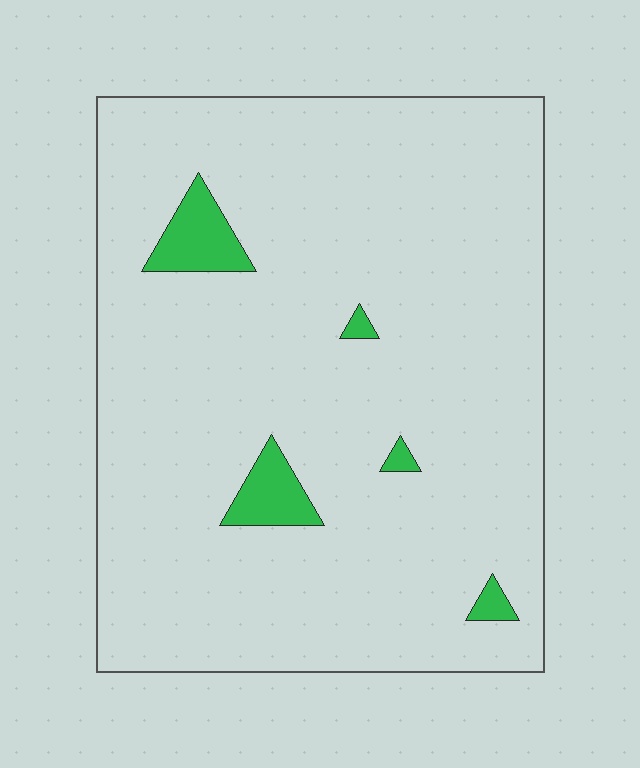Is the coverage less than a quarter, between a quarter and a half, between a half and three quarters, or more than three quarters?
Less than a quarter.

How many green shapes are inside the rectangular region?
5.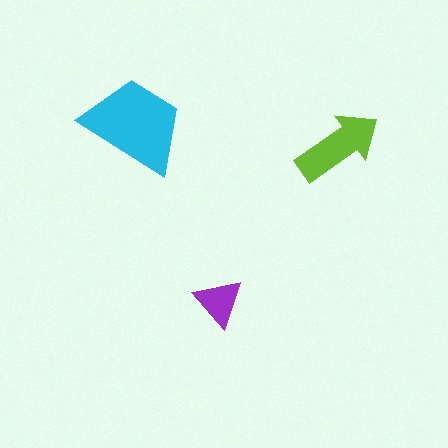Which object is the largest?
The cyan trapezoid.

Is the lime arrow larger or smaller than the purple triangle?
Larger.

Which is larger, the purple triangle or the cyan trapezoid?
The cyan trapezoid.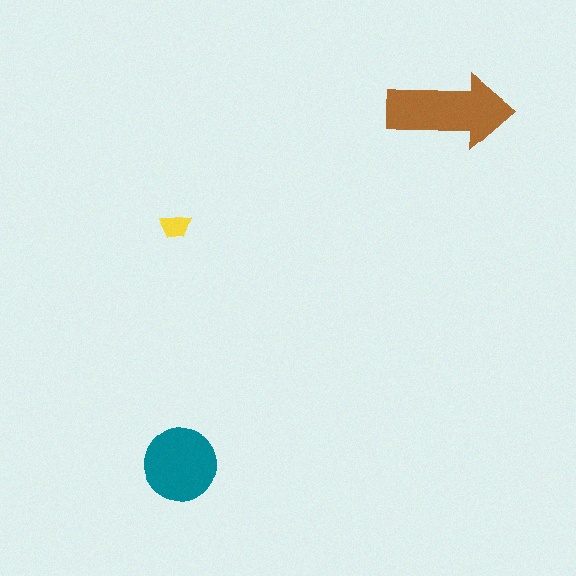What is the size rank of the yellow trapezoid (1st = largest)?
3rd.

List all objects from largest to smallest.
The brown arrow, the teal circle, the yellow trapezoid.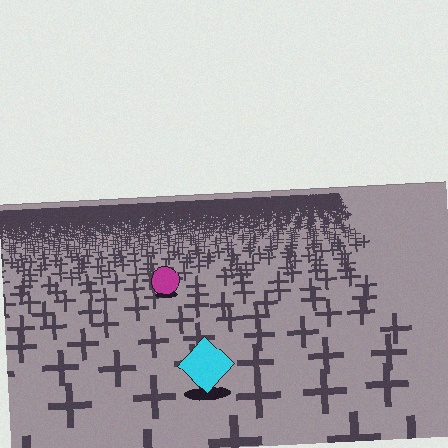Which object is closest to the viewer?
The cyan diamond is closest. The texture marks near it are larger and more spread out.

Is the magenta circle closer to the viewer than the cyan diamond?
No. The cyan diamond is closer — you can tell from the texture gradient: the ground texture is coarser near it.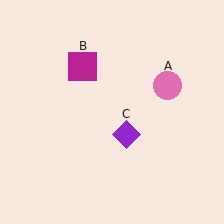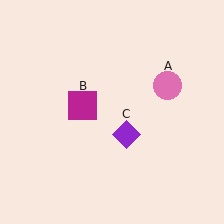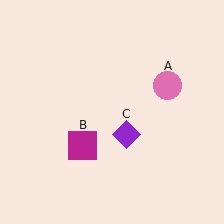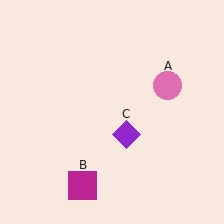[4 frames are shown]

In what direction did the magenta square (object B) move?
The magenta square (object B) moved down.